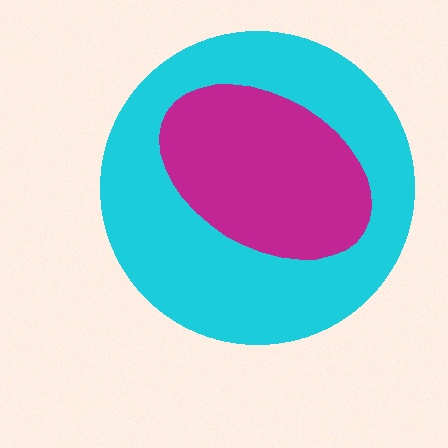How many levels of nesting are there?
2.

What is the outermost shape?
The cyan circle.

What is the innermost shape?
The magenta ellipse.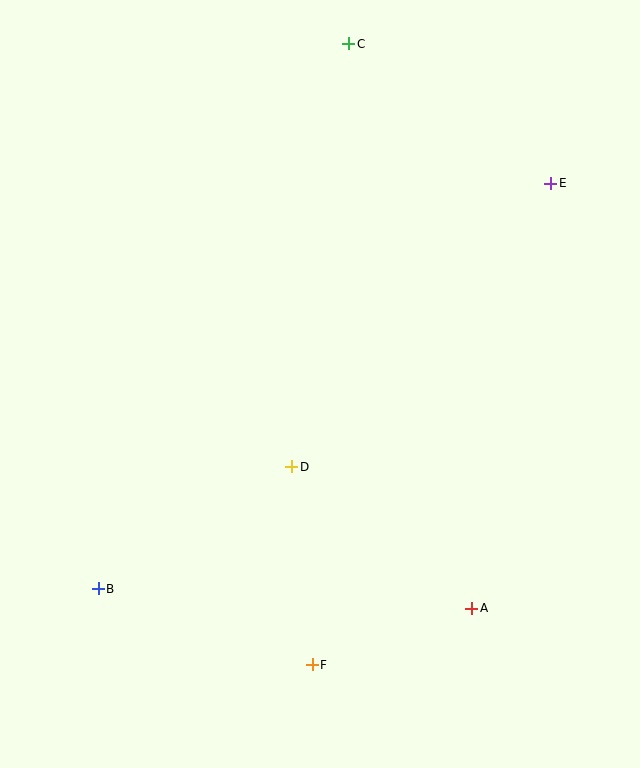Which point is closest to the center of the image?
Point D at (292, 467) is closest to the center.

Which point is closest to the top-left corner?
Point C is closest to the top-left corner.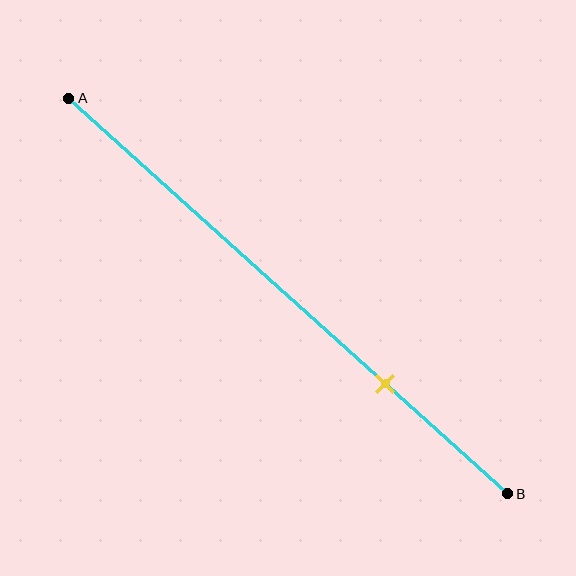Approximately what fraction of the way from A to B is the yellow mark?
The yellow mark is approximately 70% of the way from A to B.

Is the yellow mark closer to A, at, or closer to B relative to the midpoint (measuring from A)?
The yellow mark is closer to point B than the midpoint of segment AB.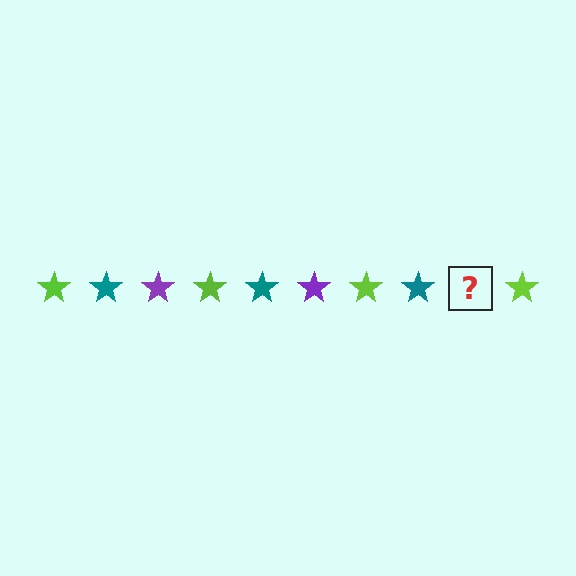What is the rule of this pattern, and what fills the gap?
The rule is that the pattern cycles through lime, teal, purple stars. The gap should be filled with a purple star.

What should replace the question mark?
The question mark should be replaced with a purple star.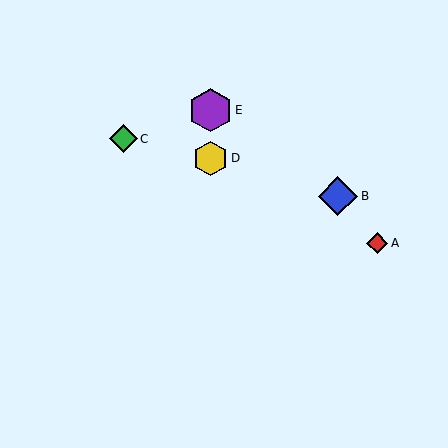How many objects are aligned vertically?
2 objects (D, E) are aligned vertically.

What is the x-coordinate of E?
Object E is at x≈210.